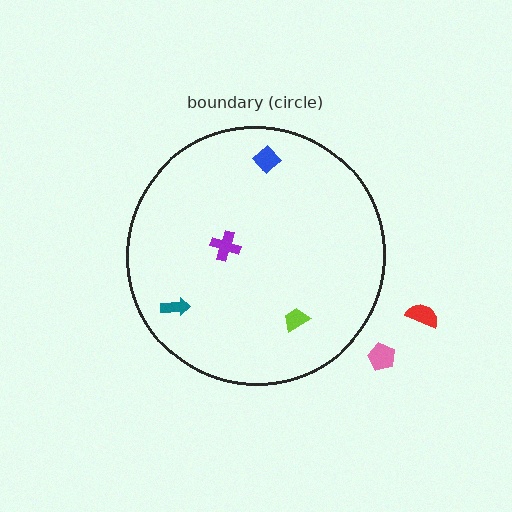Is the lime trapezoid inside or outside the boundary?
Inside.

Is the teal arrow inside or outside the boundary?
Inside.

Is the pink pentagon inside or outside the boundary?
Outside.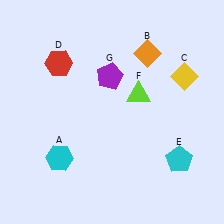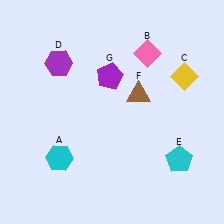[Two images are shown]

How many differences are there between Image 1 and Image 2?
There are 3 differences between the two images.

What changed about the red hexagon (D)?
In Image 1, D is red. In Image 2, it changed to purple.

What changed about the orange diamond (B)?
In Image 1, B is orange. In Image 2, it changed to pink.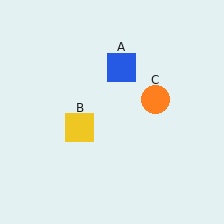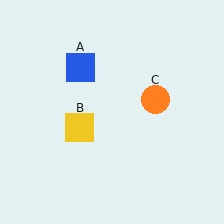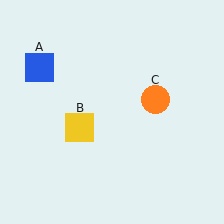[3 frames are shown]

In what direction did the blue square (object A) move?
The blue square (object A) moved left.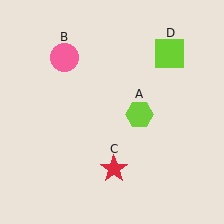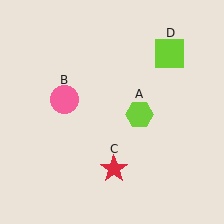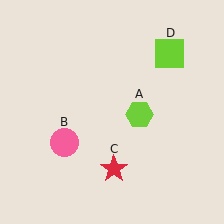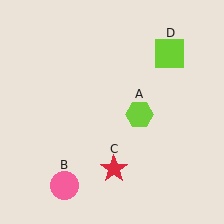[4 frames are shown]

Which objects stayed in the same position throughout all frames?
Lime hexagon (object A) and red star (object C) and lime square (object D) remained stationary.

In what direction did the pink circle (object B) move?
The pink circle (object B) moved down.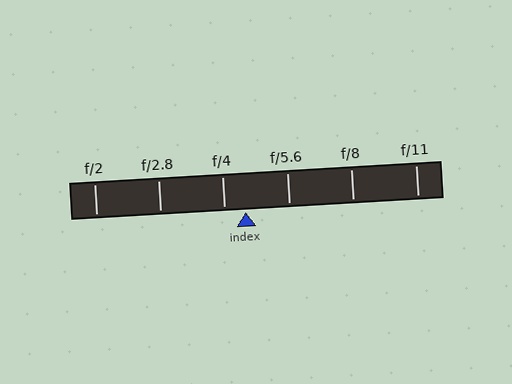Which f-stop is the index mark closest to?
The index mark is closest to f/4.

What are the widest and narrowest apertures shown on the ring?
The widest aperture shown is f/2 and the narrowest is f/11.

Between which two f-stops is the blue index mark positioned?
The index mark is between f/4 and f/5.6.